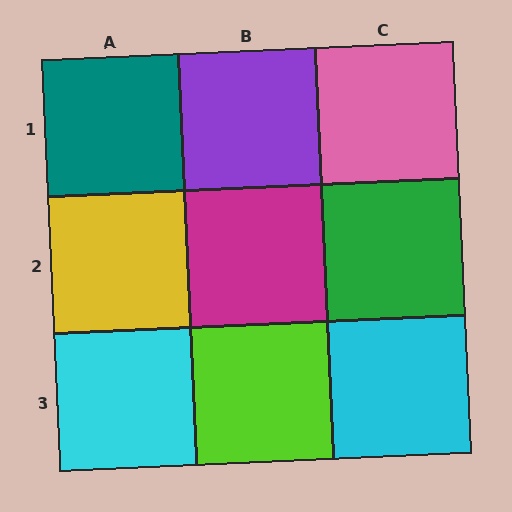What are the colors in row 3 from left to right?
Cyan, lime, cyan.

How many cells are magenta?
1 cell is magenta.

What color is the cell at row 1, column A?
Teal.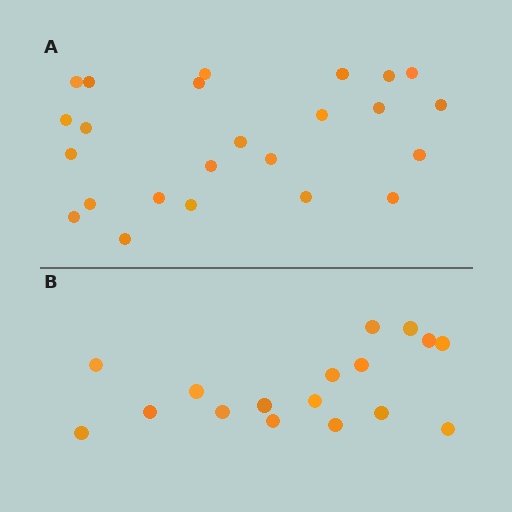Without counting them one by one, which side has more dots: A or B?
Region A (the top region) has more dots.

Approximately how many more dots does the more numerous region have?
Region A has roughly 8 or so more dots than region B.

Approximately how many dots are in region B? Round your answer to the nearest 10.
About 20 dots. (The exact count is 17, which rounds to 20.)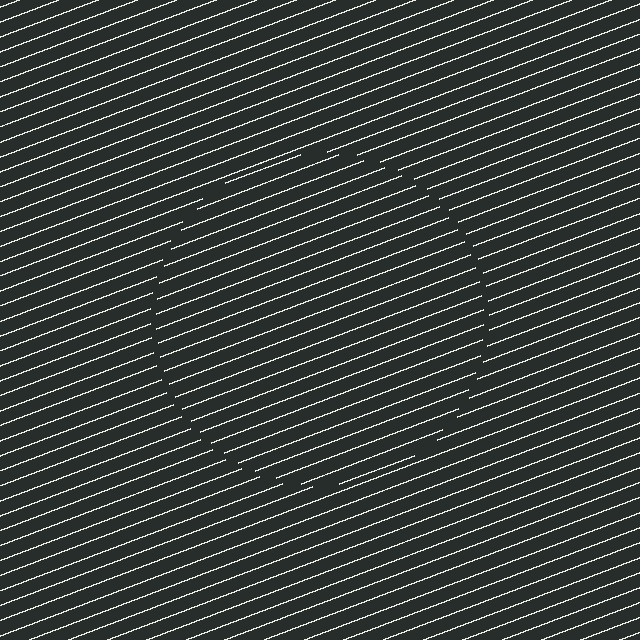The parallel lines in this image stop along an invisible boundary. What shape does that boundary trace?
An illusory circle. The interior of the shape contains the same grating, shifted by half a period — the contour is defined by the phase discontinuity where line-ends from the inner and outer gratings abut.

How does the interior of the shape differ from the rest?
The interior of the shape contains the same grating, shifted by half a period — the contour is defined by the phase discontinuity where line-ends from the inner and outer gratings abut.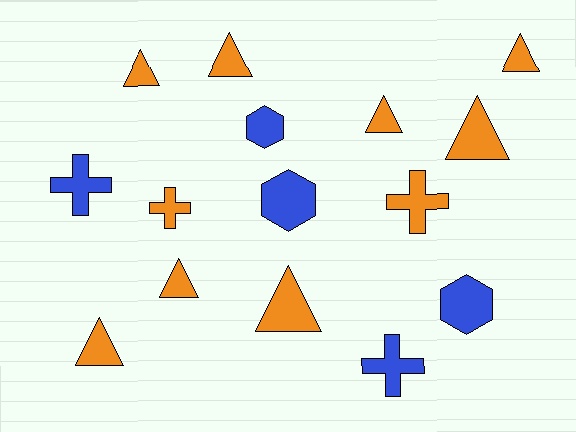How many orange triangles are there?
There are 8 orange triangles.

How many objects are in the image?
There are 15 objects.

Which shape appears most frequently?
Triangle, with 8 objects.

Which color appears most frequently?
Orange, with 10 objects.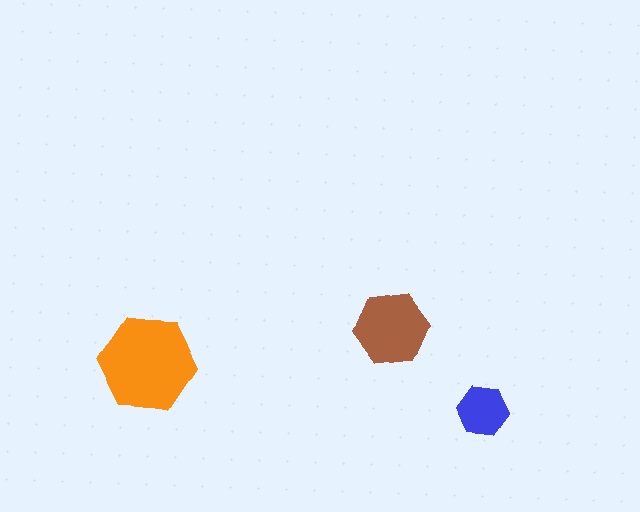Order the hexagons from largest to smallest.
the orange one, the brown one, the blue one.